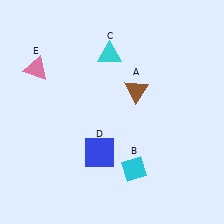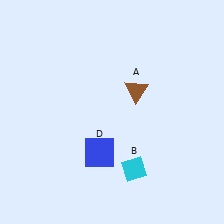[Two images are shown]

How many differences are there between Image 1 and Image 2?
There are 2 differences between the two images.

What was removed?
The pink triangle (E), the cyan triangle (C) were removed in Image 2.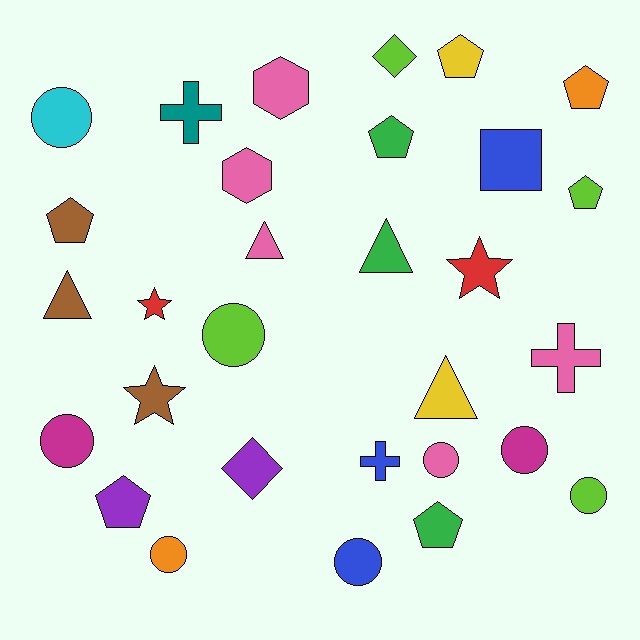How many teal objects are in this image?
There is 1 teal object.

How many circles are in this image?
There are 8 circles.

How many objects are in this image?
There are 30 objects.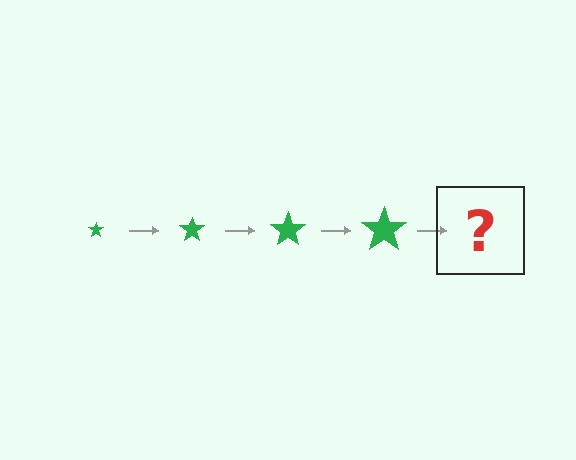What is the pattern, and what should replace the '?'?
The pattern is that the star gets progressively larger each step. The '?' should be a green star, larger than the previous one.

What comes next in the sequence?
The next element should be a green star, larger than the previous one.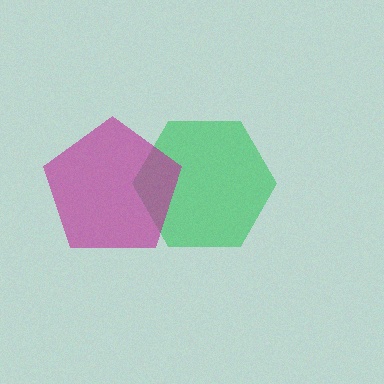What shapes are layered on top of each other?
The layered shapes are: a green hexagon, a magenta pentagon.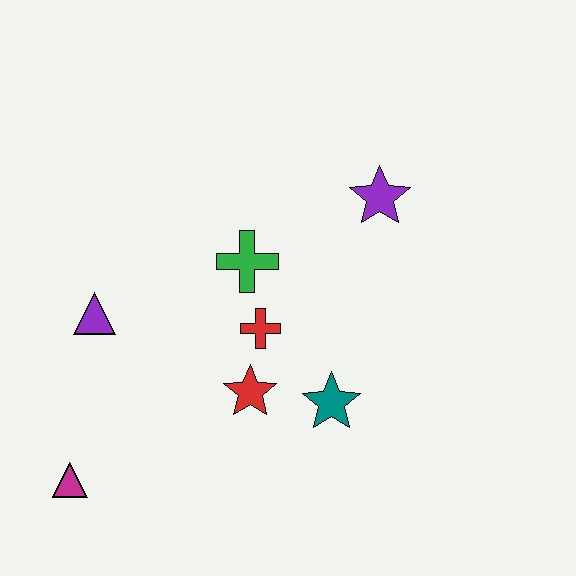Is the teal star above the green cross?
No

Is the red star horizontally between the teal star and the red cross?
No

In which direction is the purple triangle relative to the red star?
The purple triangle is to the left of the red star.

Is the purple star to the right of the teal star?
Yes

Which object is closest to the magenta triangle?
The purple triangle is closest to the magenta triangle.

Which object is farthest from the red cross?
The magenta triangle is farthest from the red cross.